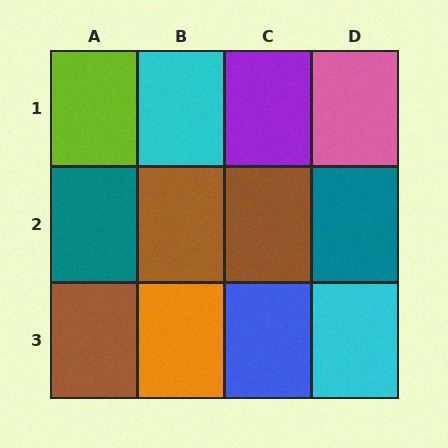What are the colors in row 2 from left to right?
Teal, brown, brown, teal.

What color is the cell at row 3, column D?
Cyan.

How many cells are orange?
1 cell is orange.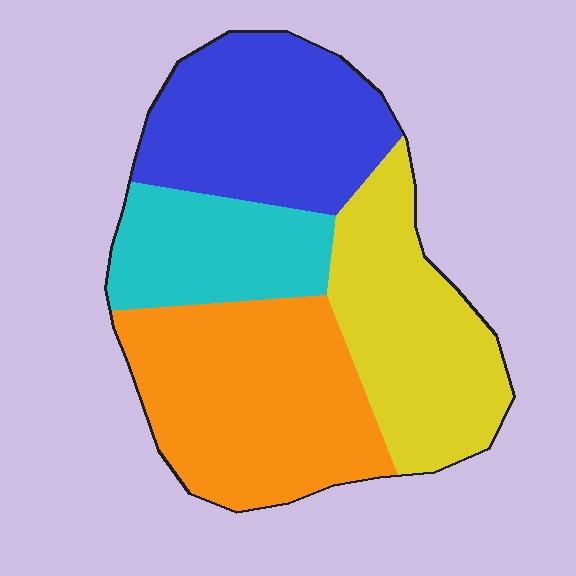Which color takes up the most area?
Orange, at roughly 30%.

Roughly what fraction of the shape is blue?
Blue covers 26% of the shape.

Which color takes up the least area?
Cyan, at roughly 15%.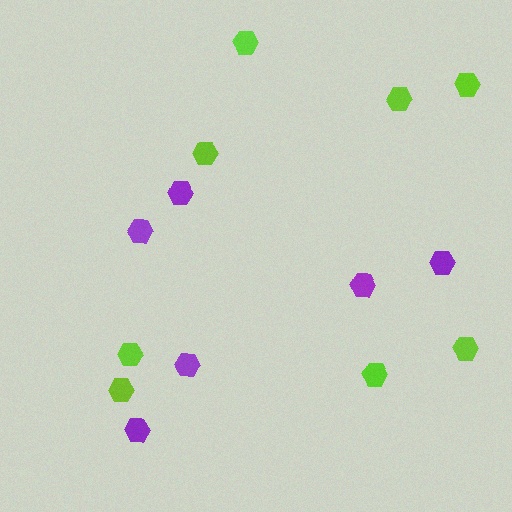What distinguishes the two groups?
There are 2 groups: one group of lime hexagons (8) and one group of purple hexagons (6).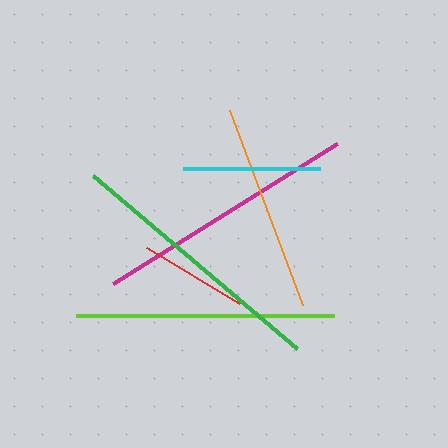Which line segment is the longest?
The green line is the longest at approximately 267 pixels.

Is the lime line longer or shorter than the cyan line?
The lime line is longer than the cyan line.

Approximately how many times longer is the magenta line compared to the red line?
The magenta line is approximately 2.4 times the length of the red line.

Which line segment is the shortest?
The red line is the shortest at approximately 109 pixels.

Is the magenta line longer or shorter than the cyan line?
The magenta line is longer than the cyan line.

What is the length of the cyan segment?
The cyan segment is approximately 137 pixels long.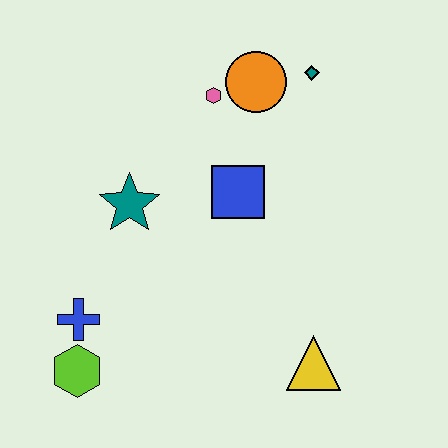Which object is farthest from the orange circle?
The lime hexagon is farthest from the orange circle.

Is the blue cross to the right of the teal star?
No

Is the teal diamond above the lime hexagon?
Yes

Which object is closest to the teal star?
The blue square is closest to the teal star.